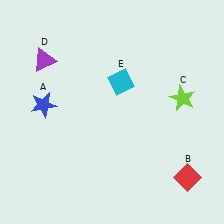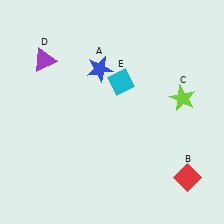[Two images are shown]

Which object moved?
The blue star (A) moved right.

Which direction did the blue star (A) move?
The blue star (A) moved right.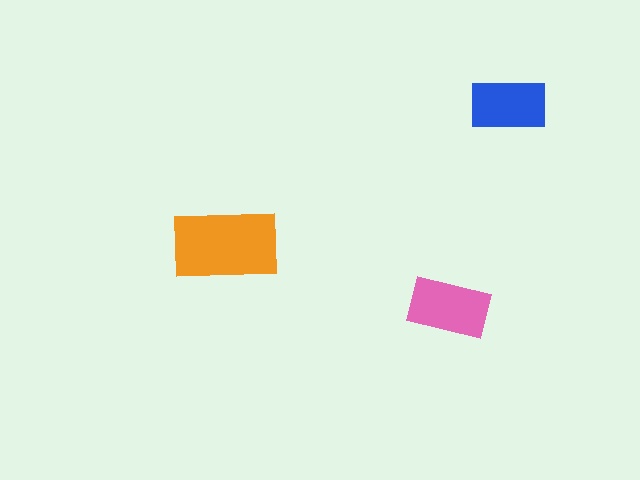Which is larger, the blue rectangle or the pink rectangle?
The pink one.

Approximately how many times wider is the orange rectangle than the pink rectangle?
About 1.5 times wider.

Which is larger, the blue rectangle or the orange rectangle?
The orange one.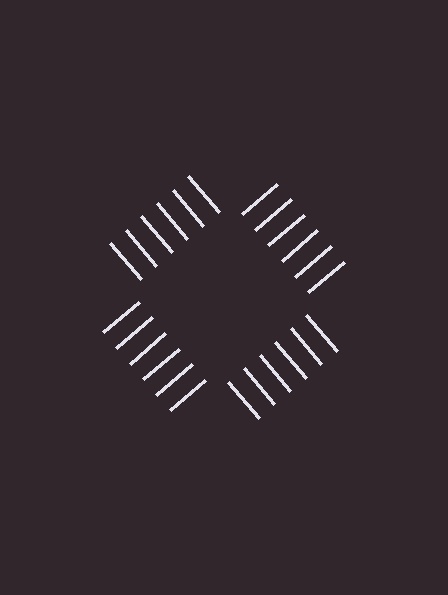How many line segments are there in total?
24 — 6 along each of the 4 edges.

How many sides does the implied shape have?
4 sides — the line-ends trace a square.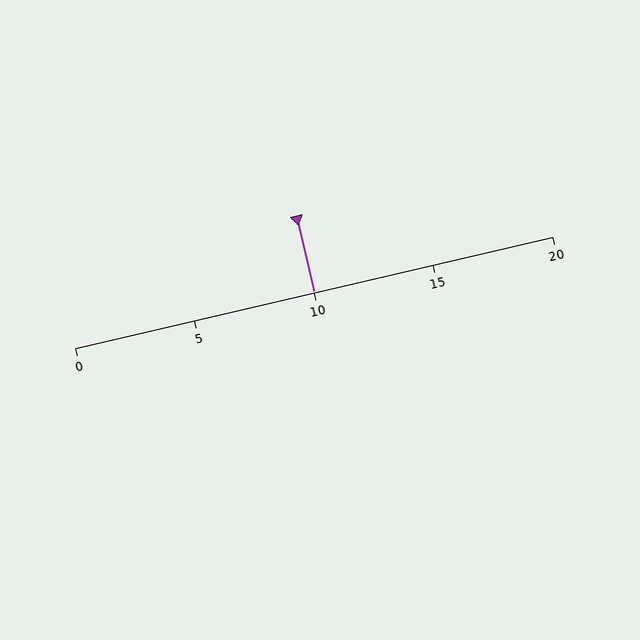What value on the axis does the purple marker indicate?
The marker indicates approximately 10.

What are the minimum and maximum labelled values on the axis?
The axis runs from 0 to 20.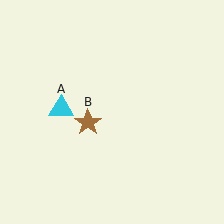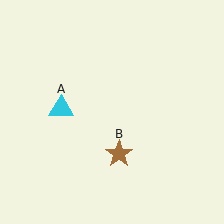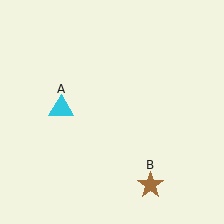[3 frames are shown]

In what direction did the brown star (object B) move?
The brown star (object B) moved down and to the right.